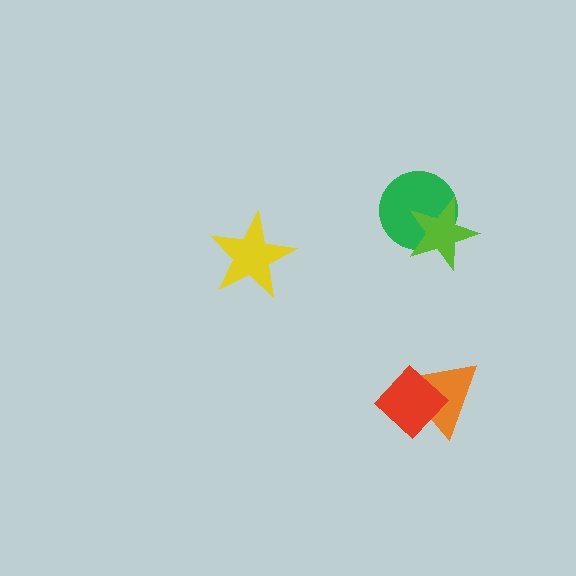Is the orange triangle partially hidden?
Yes, it is partially covered by another shape.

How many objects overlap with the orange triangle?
1 object overlaps with the orange triangle.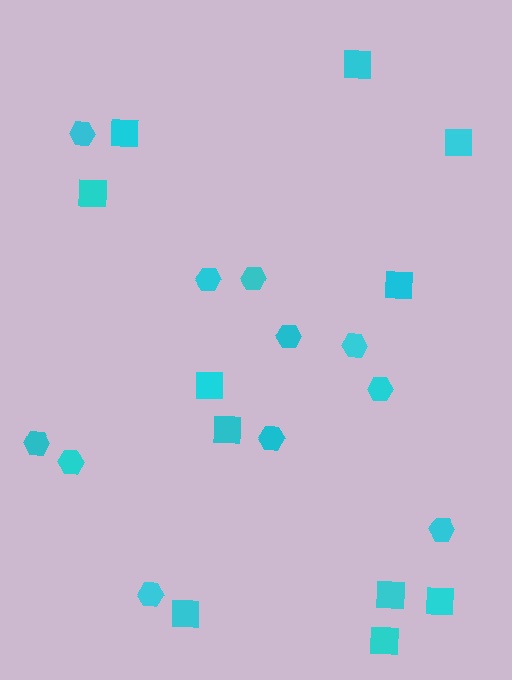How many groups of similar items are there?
There are 2 groups: one group of squares (11) and one group of hexagons (11).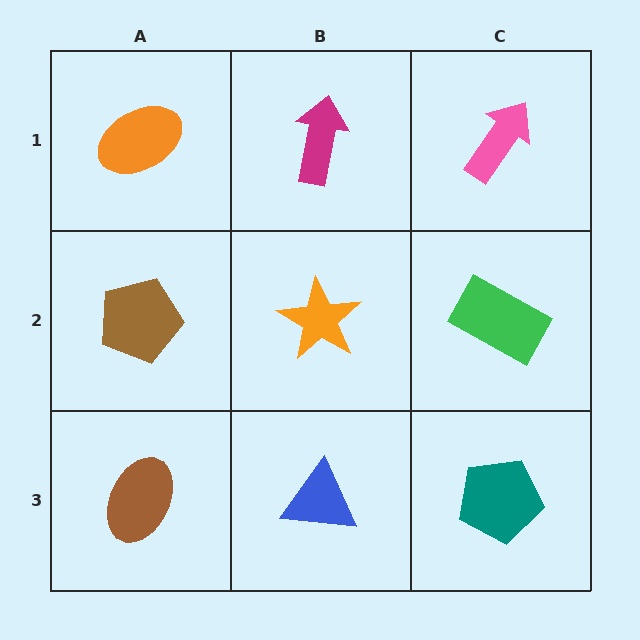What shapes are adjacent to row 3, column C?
A green rectangle (row 2, column C), a blue triangle (row 3, column B).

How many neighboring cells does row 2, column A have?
3.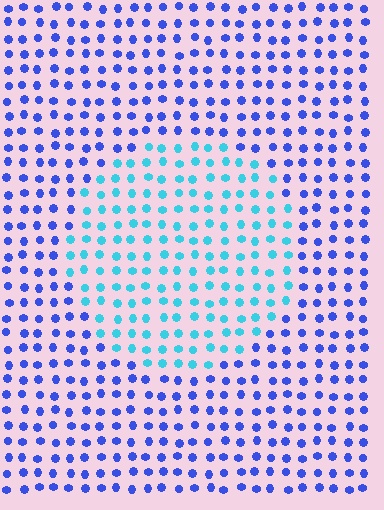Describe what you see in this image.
The image is filled with small blue elements in a uniform arrangement. A circle-shaped region is visible where the elements are tinted to a slightly different hue, forming a subtle color boundary.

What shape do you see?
I see a circle.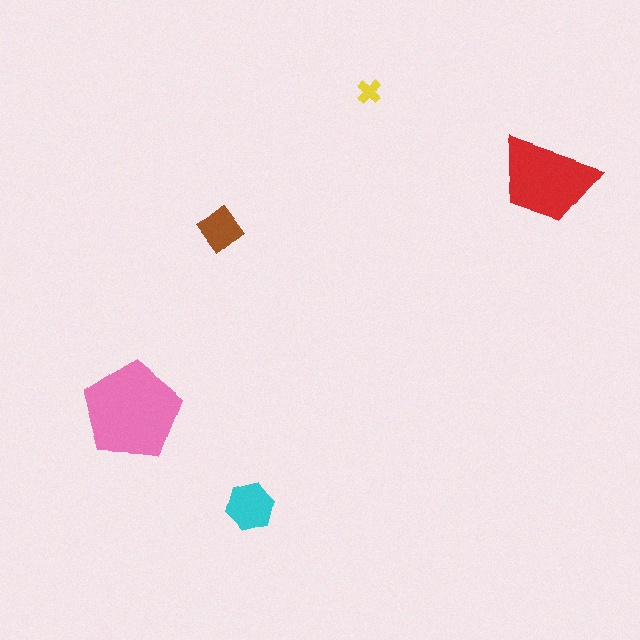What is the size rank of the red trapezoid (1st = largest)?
2nd.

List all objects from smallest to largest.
The yellow cross, the brown diamond, the cyan hexagon, the red trapezoid, the pink pentagon.